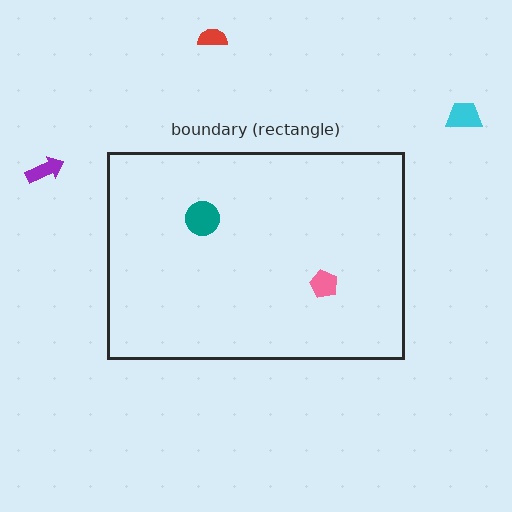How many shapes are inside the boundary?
2 inside, 3 outside.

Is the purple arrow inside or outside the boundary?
Outside.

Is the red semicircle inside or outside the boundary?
Outside.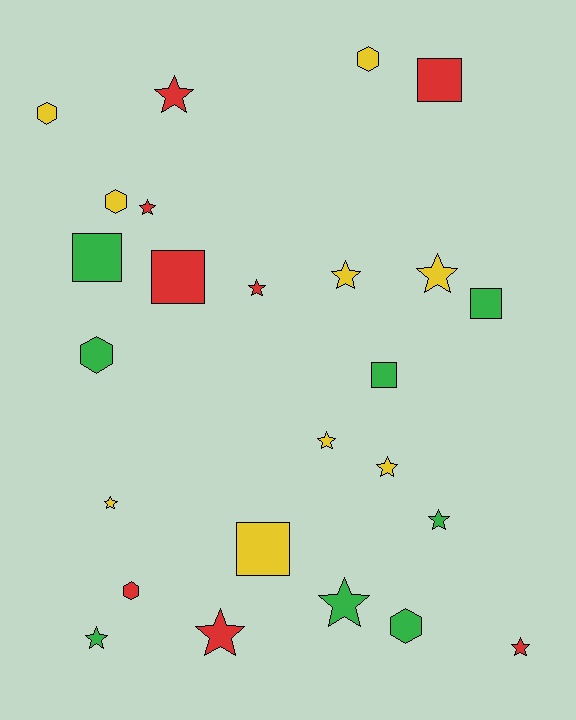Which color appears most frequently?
Yellow, with 9 objects.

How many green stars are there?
There are 3 green stars.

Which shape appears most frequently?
Star, with 13 objects.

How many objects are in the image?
There are 25 objects.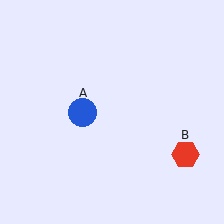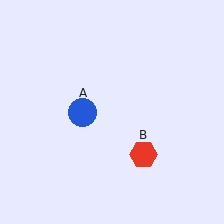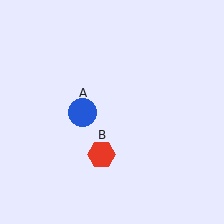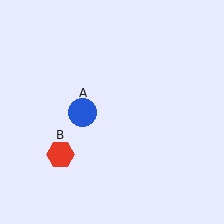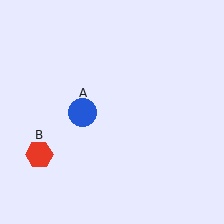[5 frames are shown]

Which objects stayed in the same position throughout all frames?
Blue circle (object A) remained stationary.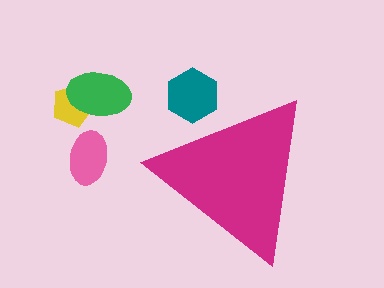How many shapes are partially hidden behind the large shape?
1 shape is partially hidden.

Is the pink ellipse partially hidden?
No, the pink ellipse is fully visible.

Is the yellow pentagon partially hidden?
No, the yellow pentagon is fully visible.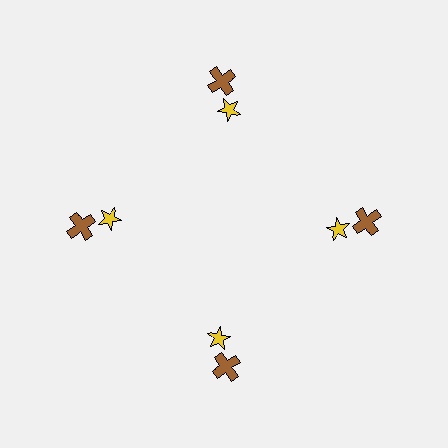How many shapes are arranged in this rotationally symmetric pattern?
There are 8 shapes, arranged in 4 groups of 2.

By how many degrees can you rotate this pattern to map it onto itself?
The pattern maps onto itself every 90 degrees of rotation.